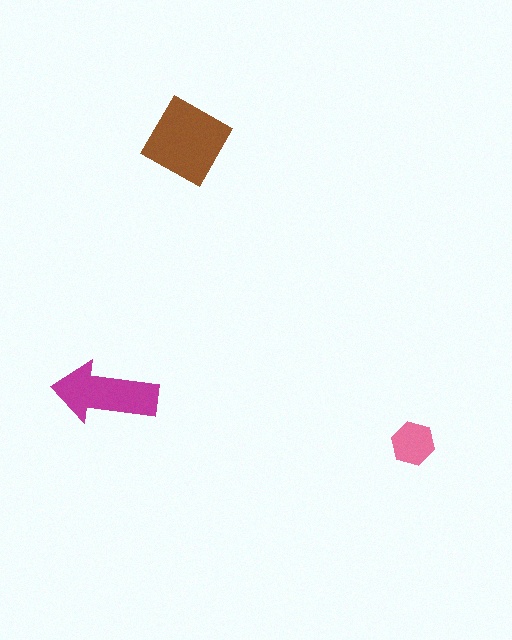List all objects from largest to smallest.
The brown diamond, the magenta arrow, the pink hexagon.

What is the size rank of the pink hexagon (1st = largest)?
3rd.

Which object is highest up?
The brown diamond is topmost.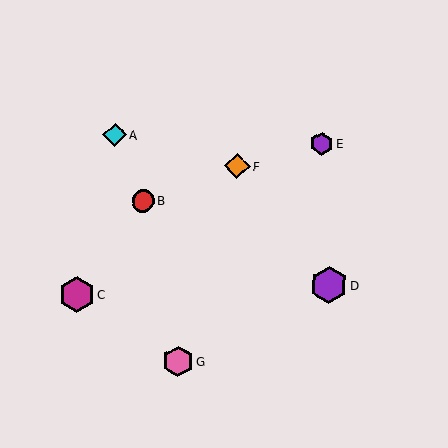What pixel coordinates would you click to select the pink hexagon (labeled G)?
Click at (178, 361) to select the pink hexagon G.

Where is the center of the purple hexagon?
The center of the purple hexagon is at (329, 285).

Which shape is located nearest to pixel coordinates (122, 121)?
The cyan diamond (labeled A) at (115, 135) is nearest to that location.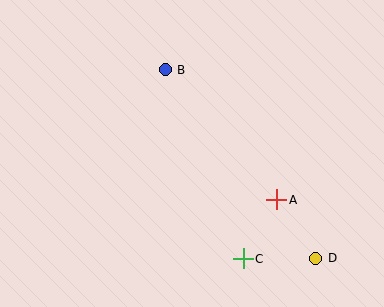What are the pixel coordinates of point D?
Point D is at (316, 258).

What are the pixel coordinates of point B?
Point B is at (165, 70).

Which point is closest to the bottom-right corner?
Point D is closest to the bottom-right corner.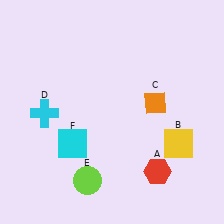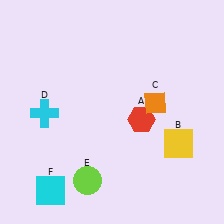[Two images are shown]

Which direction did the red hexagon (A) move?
The red hexagon (A) moved up.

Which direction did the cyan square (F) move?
The cyan square (F) moved down.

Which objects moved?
The objects that moved are: the red hexagon (A), the cyan square (F).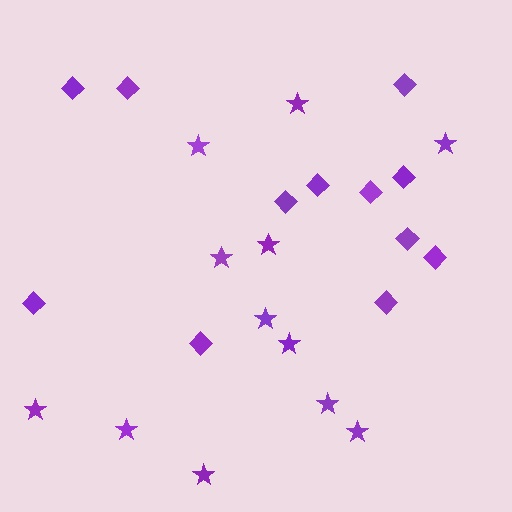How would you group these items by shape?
There are 2 groups: one group of stars (12) and one group of diamonds (12).